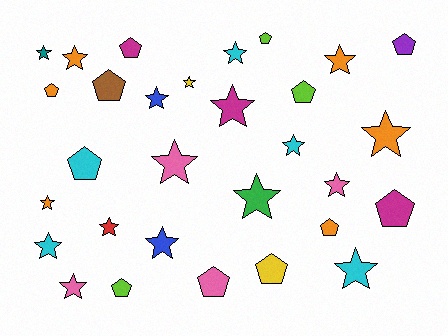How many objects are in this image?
There are 30 objects.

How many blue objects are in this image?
There are 2 blue objects.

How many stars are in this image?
There are 18 stars.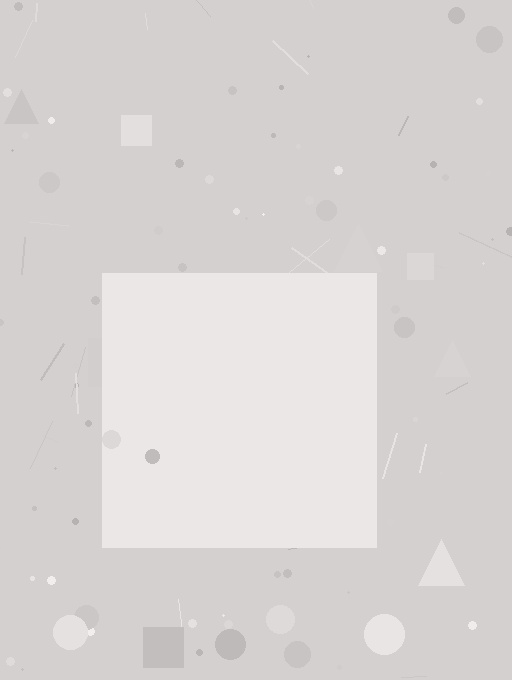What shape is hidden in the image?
A square is hidden in the image.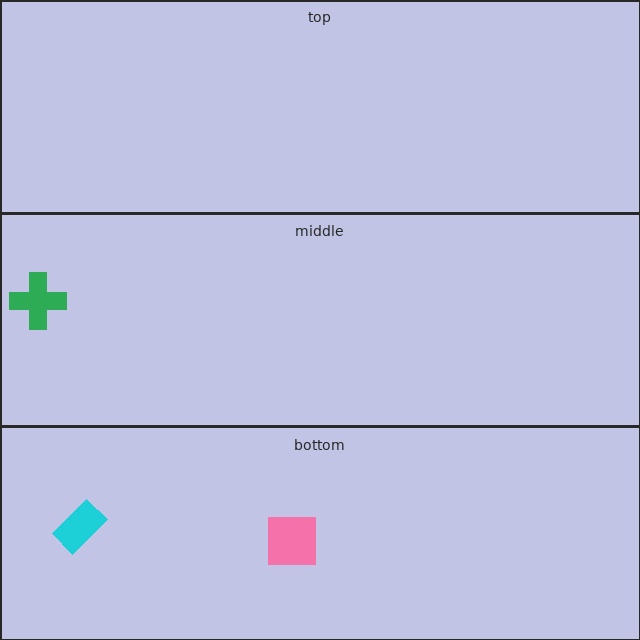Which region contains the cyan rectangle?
The bottom region.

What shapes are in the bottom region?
The cyan rectangle, the pink square.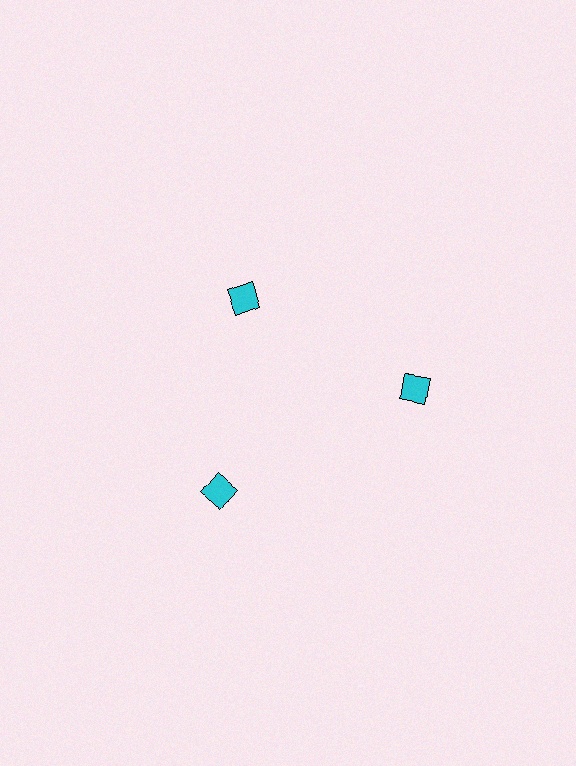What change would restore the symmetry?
The symmetry would be restored by moving it outward, back onto the ring so that all 3 diamonds sit at equal angles and equal distance from the center.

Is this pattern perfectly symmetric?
No. The 3 cyan diamonds are arranged in a ring, but one element near the 11 o'clock position is pulled inward toward the center, breaking the 3-fold rotational symmetry.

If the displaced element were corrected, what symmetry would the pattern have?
It would have 3-fold rotational symmetry — the pattern would map onto itself every 120 degrees.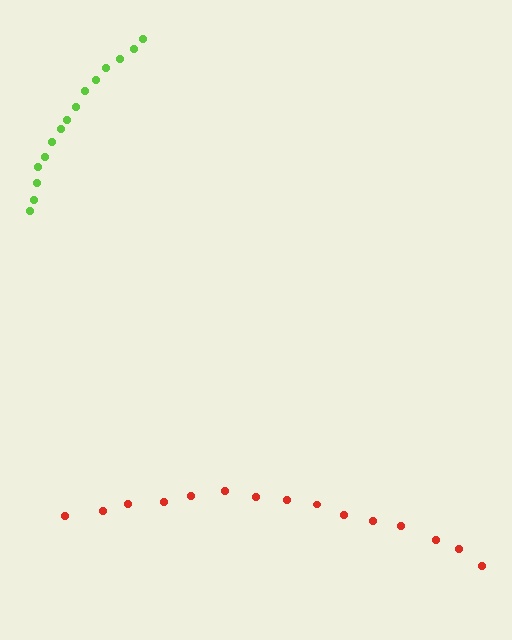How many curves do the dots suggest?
There are 2 distinct paths.